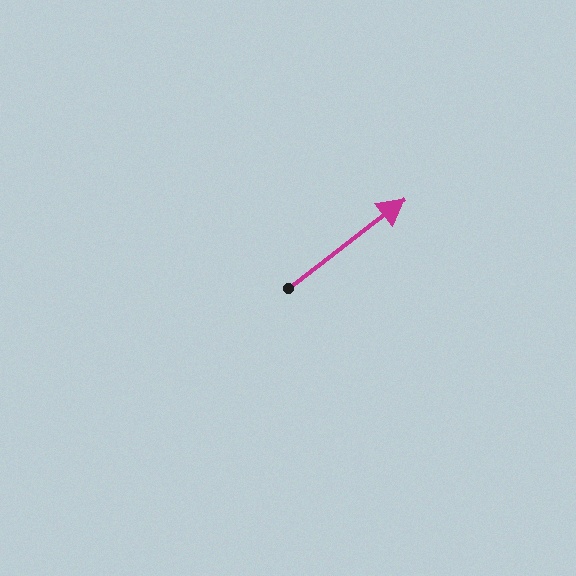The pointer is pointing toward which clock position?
Roughly 2 o'clock.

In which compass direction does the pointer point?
Northeast.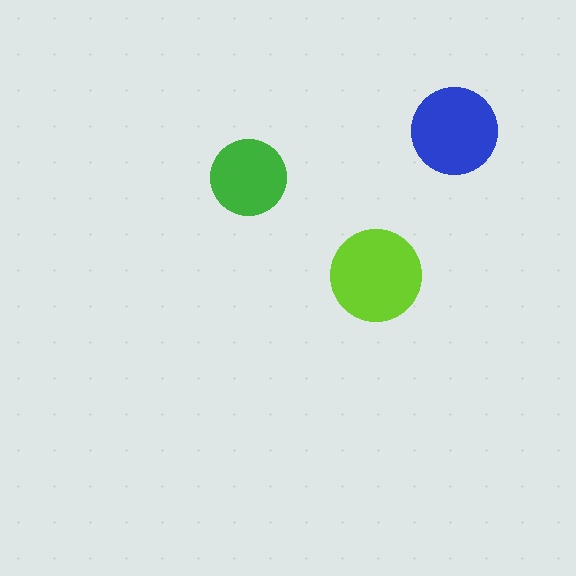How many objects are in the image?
There are 3 objects in the image.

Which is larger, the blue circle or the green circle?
The blue one.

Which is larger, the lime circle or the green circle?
The lime one.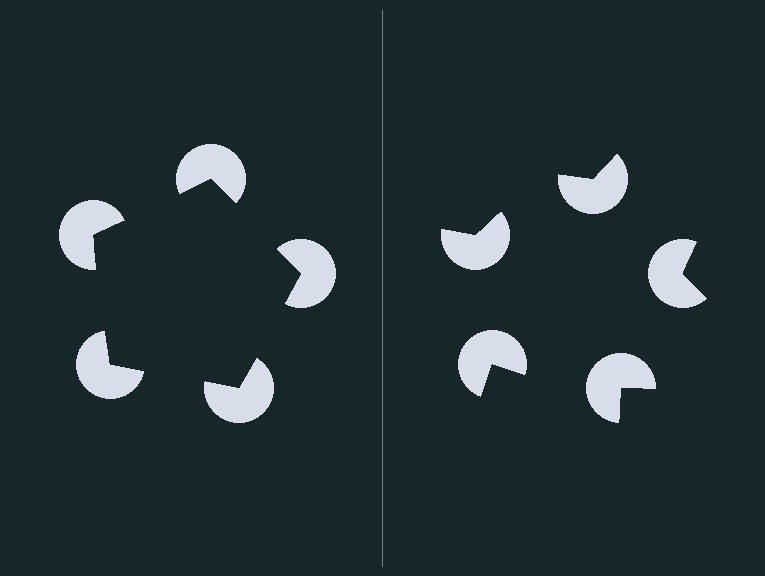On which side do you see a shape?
An illusory pentagon appears on the left side. On the right side the wedge cuts are rotated, so no coherent shape forms.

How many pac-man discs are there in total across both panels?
10 — 5 on each side.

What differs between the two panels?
The pac-man discs are positioned identically on both sides; only the wedge orientations differ. On the left they align to a pentagon; on the right they are misaligned.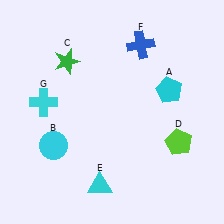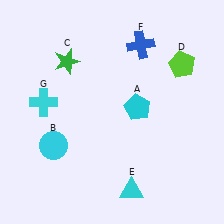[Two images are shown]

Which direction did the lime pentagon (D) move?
The lime pentagon (D) moved up.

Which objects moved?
The objects that moved are: the cyan pentagon (A), the lime pentagon (D), the cyan triangle (E).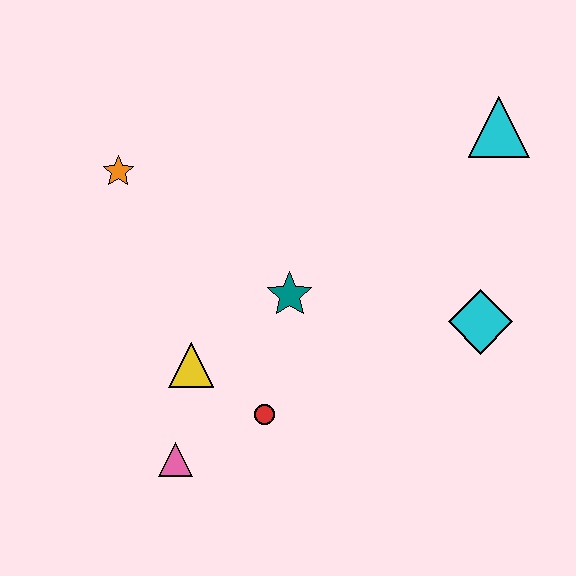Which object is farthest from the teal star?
The cyan triangle is farthest from the teal star.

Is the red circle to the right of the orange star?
Yes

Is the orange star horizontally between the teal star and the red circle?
No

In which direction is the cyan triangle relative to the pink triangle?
The cyan triangle is above the pink triangle.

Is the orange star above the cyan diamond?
Yes